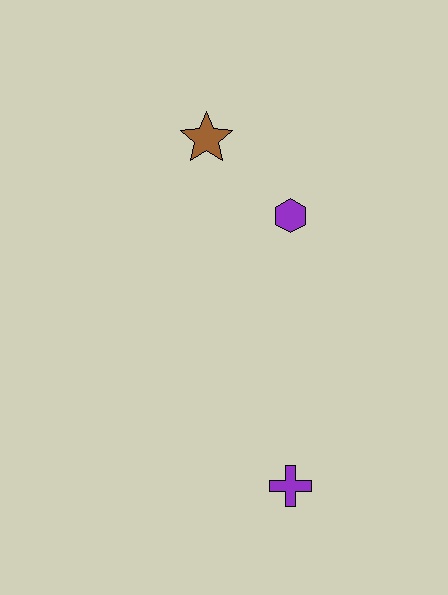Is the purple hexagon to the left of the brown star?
No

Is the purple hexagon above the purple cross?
Yes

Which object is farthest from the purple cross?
The brown star is farthest from the purple cross.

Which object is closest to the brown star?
The purple hexagon is closest to the brown star.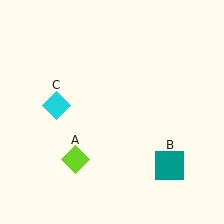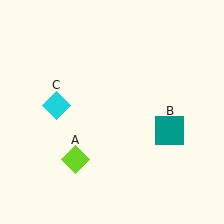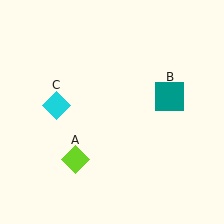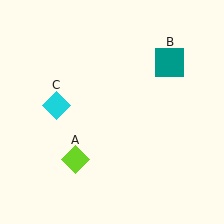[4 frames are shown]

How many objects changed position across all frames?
1 object changed position: teal square (object B).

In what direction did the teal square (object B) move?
The teal square (object B) moved up.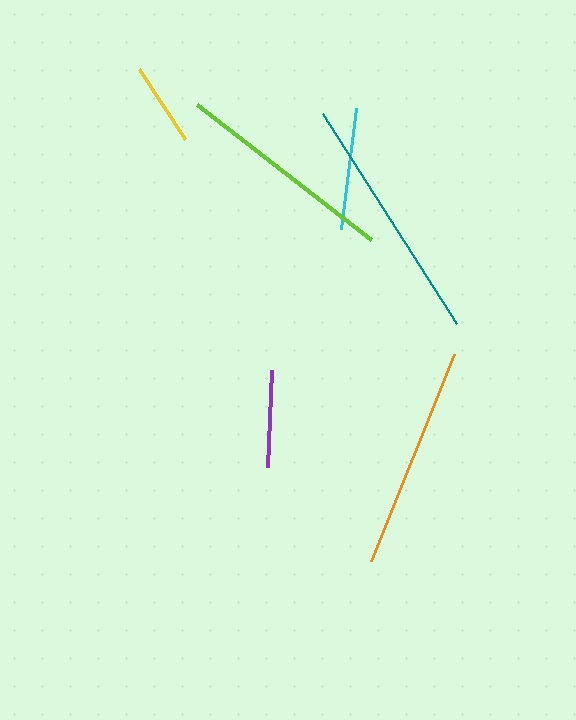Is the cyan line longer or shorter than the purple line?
The cyan line is longer than the purple line.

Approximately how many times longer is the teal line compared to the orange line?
The teal line is approximately 1.1 times the length of the orange line.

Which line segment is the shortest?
The yellow line is the shortest at approximately 84 pixels.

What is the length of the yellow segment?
The yellow segment is approximately 84 pixels long.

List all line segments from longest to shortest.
From longest to shortest: teal, orange, lime, cyan, purple, yellow.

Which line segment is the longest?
The teal line is the longest at approximately 249 pixels.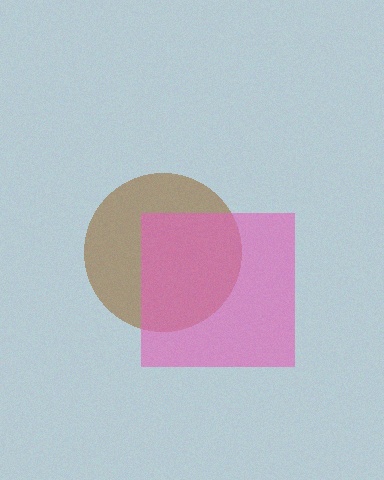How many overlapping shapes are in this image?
There are 2 overlapping shapes in the image.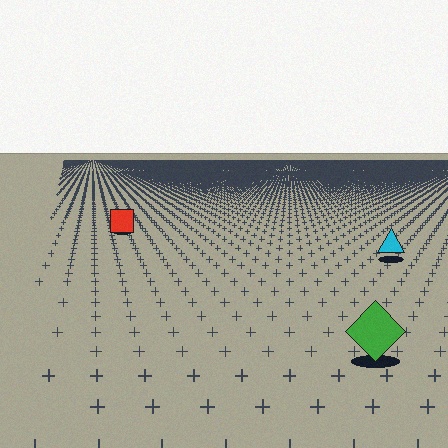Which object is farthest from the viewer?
The red square is farthest from the viewer. It appears smaller and the ground texture around it is denser.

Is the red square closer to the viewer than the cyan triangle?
No. The cyan triangle is closer — you can tell from the texture gradient: the ground texture is coarser near it.